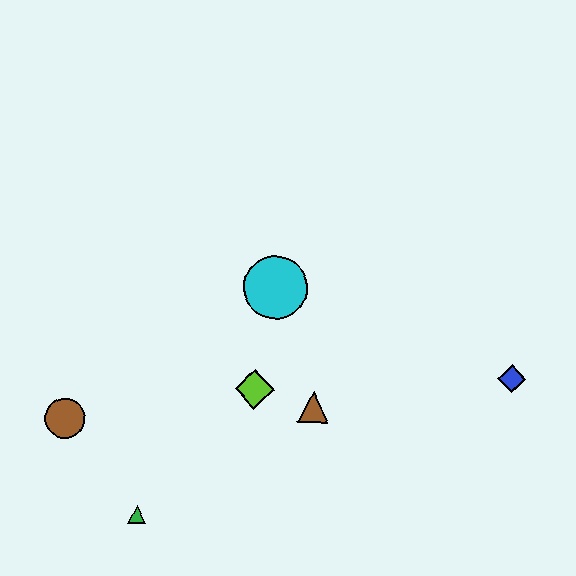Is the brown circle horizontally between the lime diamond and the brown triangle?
No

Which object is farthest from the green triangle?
The blue diamond is farthest from the green triangle.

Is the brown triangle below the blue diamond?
Yes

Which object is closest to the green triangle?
The brown circle is closest to the green triangle.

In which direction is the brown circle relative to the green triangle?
The brown circle is above the green triangle.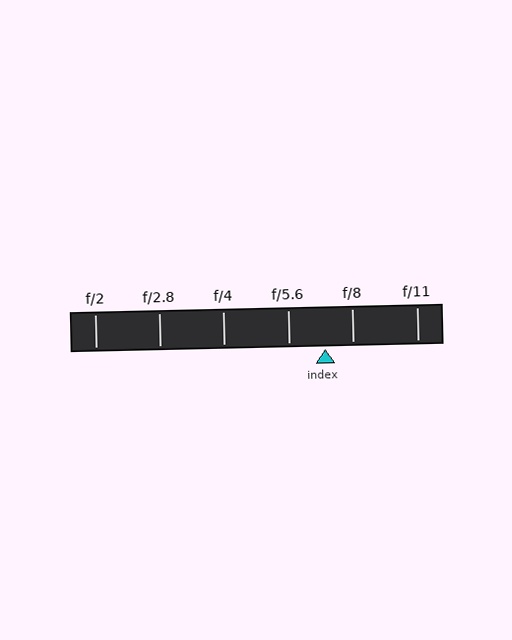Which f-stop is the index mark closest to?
The index mark is closest to f/8.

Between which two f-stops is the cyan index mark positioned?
The index mark is between f/5.6 and f/8.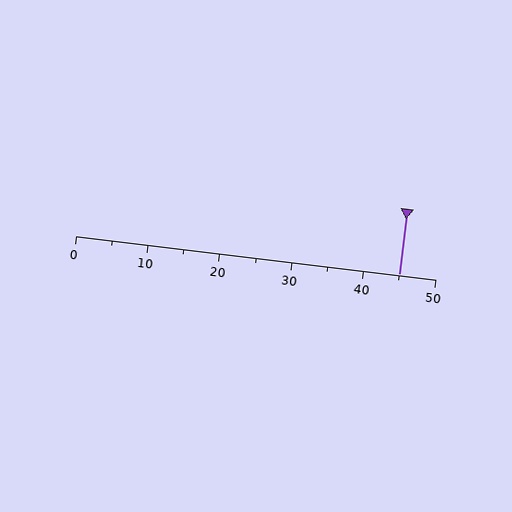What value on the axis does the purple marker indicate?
The marker indicates approximately 45.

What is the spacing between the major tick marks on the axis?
The major ticks are spaced 10 apart.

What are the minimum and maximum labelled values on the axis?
The axis runs from 0 to 50.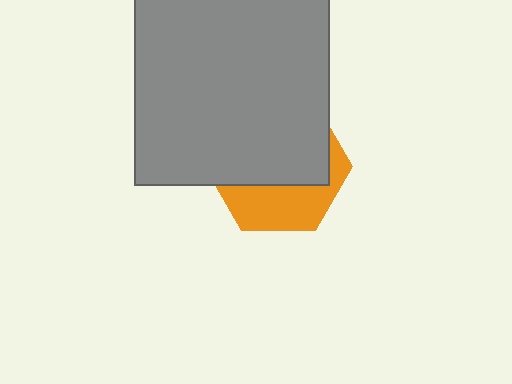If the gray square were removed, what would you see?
You would see the complete orange hexagon.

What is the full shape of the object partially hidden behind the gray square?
The partially hidden object is an orange hexagon.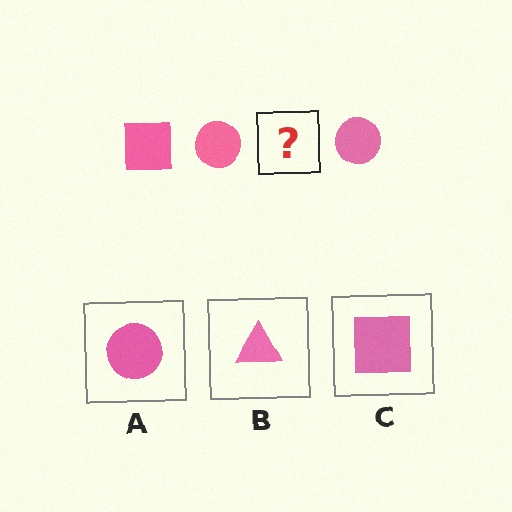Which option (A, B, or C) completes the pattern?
C.